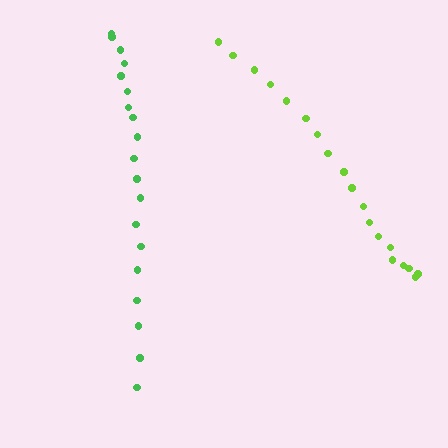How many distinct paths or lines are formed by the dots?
There are 2 distinct paths.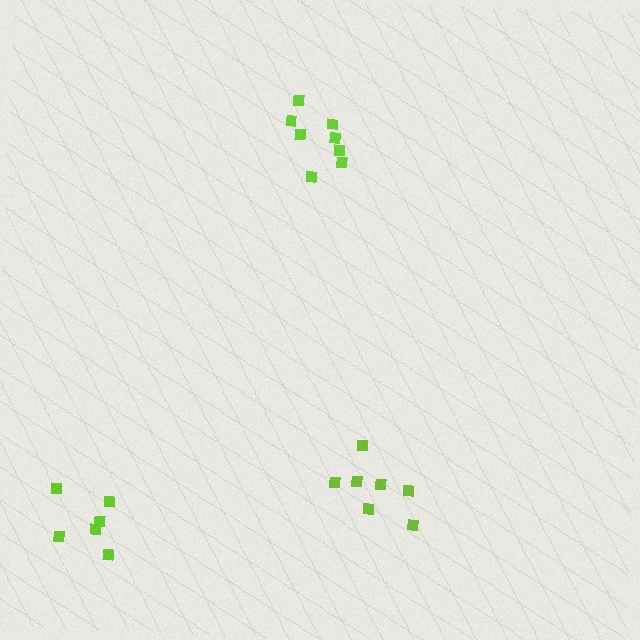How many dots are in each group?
Group 1: 8 dots, Group 2: 7 dots, Group 3: 6 dots (21 total).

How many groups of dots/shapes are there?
There are 3 groups.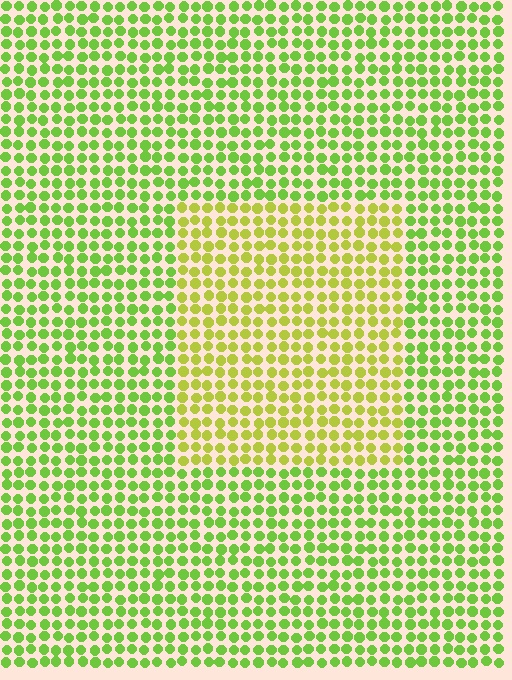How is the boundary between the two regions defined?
The boundary is defined purely by a slight shift in hue (about 30 degrees). Spacing, size, and orientation are identical on both sides.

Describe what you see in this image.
The image is filled with small lime elements in a uniform arrangement. A rectangle-shaped region is visible where the elements are tinted to a slightly different hue, forming a subtle color boundary.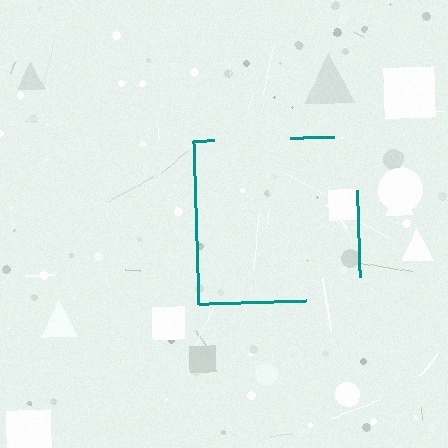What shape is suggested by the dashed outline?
The dashed outline suggests a square.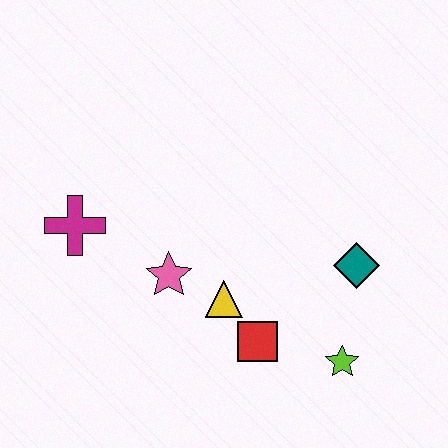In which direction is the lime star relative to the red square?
The lime star is to the right of the red square.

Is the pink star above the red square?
Yes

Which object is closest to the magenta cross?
The pink star is closest to the magenta cross.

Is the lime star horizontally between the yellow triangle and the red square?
No